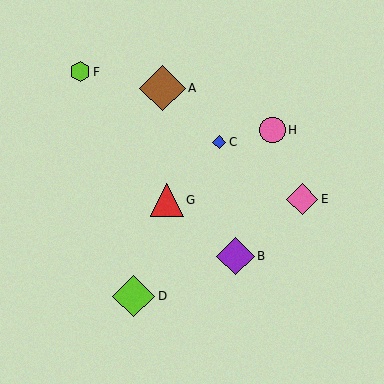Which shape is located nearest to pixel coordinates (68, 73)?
The lime hexagon (labeled F) at (80, 72) is nearest to that location.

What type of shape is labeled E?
Shape E is a pink diamond.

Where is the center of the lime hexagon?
The center of the lime hexagon is at (80, 72).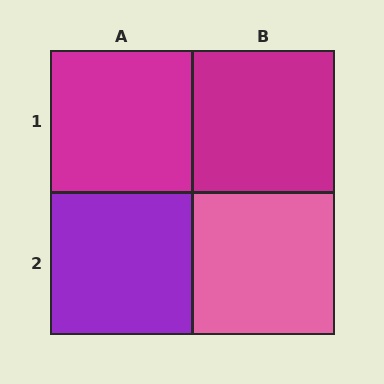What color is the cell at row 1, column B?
Magenta.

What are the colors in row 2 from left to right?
Purple, pink.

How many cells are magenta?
2 cells are magenta.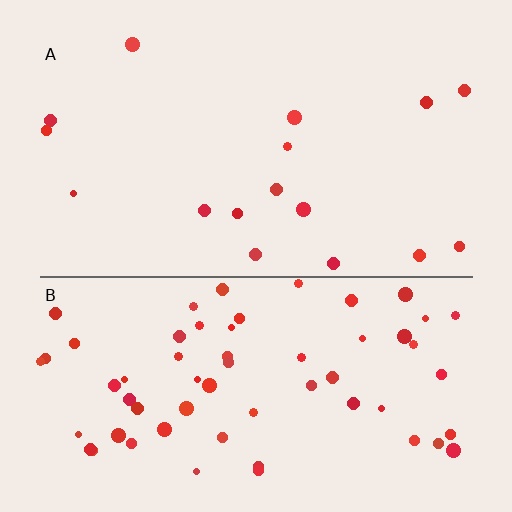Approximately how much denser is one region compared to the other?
Approximately 3.7× — region B over region A.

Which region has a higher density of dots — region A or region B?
B (the bottom).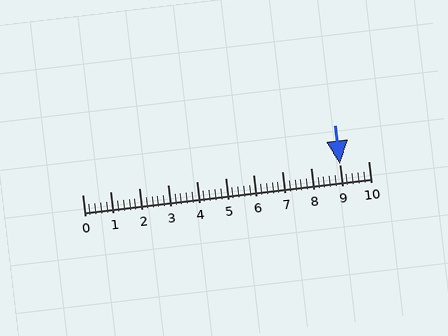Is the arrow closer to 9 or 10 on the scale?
The arrow is closer to 9.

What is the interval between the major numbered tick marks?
The major tick marks are spaced 1 units apart.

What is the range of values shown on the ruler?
The ruler shows values from 0 to 10.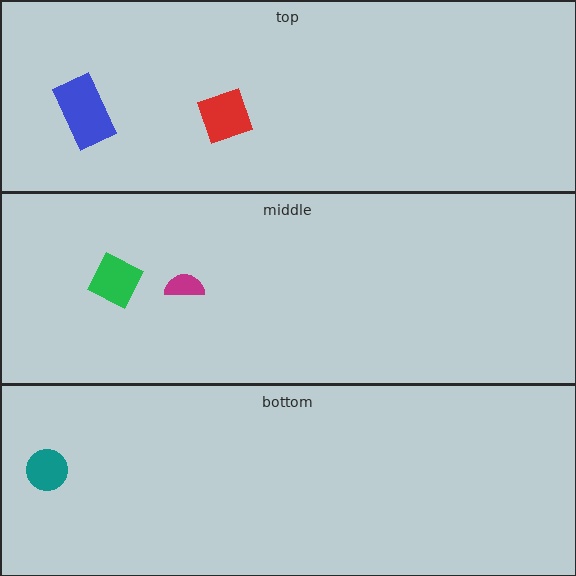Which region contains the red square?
The top region.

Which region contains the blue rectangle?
The top region.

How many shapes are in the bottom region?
1.